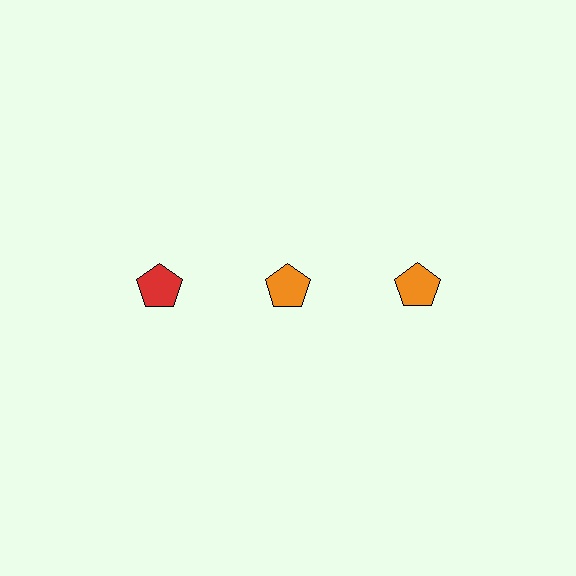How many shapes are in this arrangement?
There are 3 shapes arranged in a grid pattern.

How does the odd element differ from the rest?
It has a different color: red instead of orange.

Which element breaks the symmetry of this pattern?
The red pentagon in the top row, leftmost column breaks the symmetry. All other shapes are orange pentagons.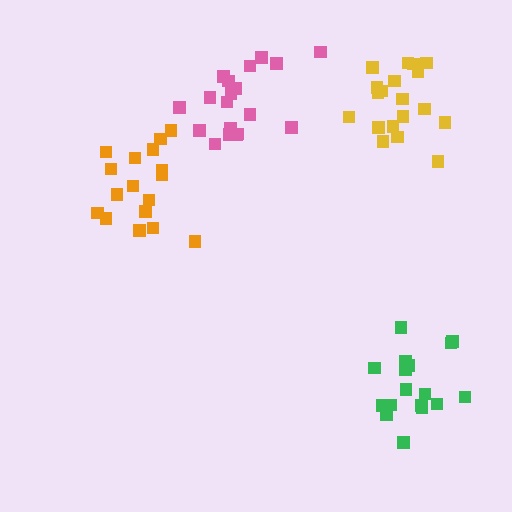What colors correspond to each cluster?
The clusters are colored: pink, yellow, green, orange.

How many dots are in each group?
Group 1: 19 dots, Group 2: 19 dots, Group 3: 17 dots, Group 4: 17 dots (72 total).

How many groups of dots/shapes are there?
There are 4 groups.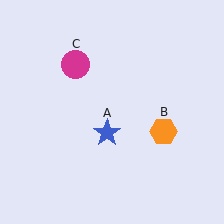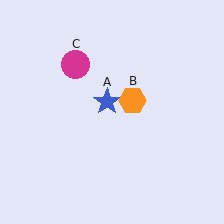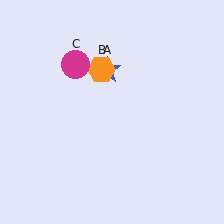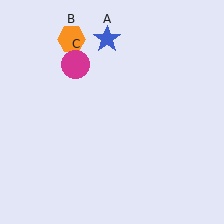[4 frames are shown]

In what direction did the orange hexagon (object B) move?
The orange hexagon (object B) moved up and to the left.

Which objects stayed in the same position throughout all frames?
Magenta circle (object C) remained stationary.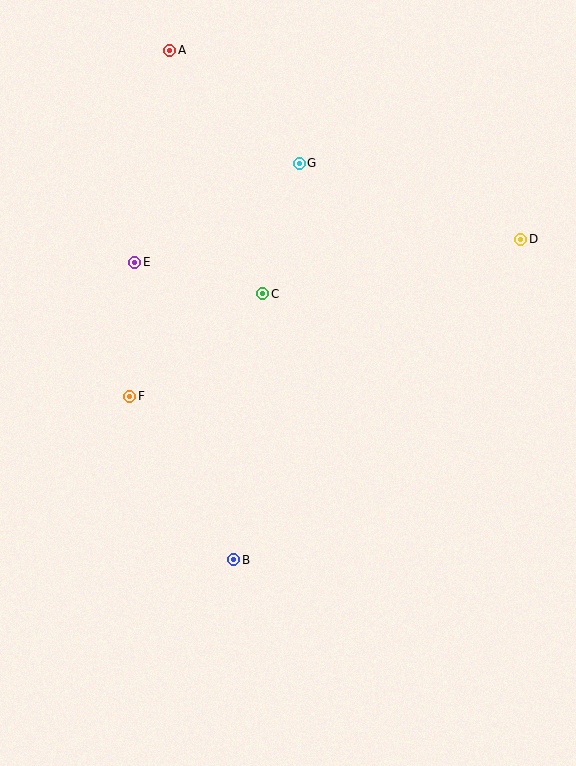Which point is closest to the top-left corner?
Point A is closest to the top-left corner.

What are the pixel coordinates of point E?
Point E is at (135, 262).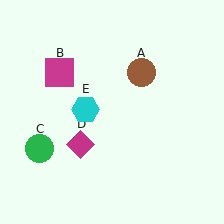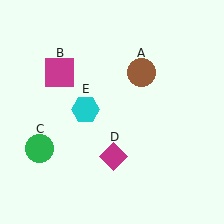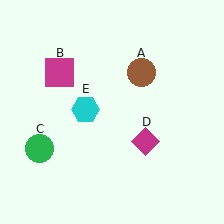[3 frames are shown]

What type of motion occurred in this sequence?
The magenta diamond (object D) rotated counterclockwise around the center of the scene.